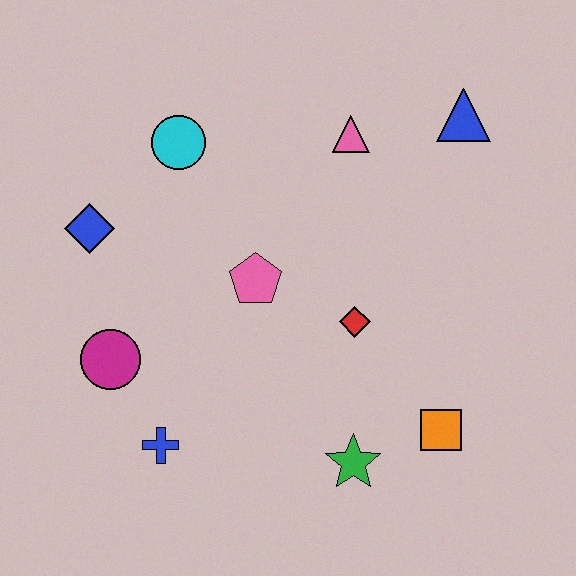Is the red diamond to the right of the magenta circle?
Yes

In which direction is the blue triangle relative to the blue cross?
The blue triangle is above the blue cross.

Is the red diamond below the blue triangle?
Yes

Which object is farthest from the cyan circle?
The orange square is farthest from the cyan circle.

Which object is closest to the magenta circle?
The blue cross is closest to the magenta circle.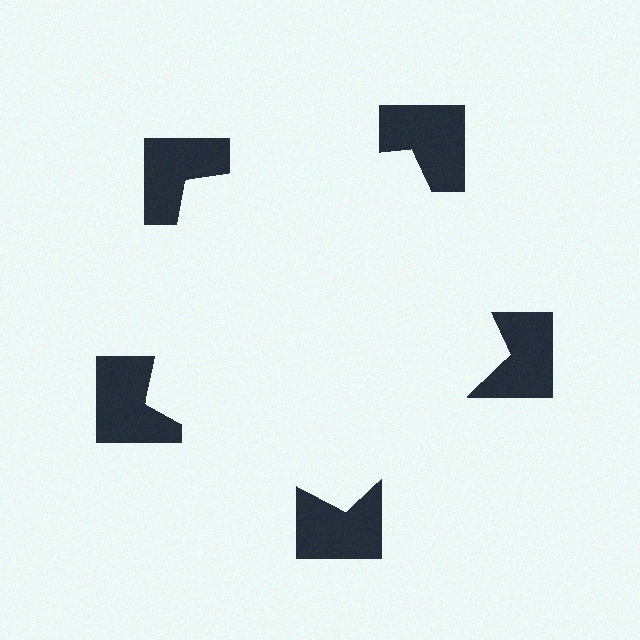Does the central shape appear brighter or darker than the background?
It typically appears slightly brighter than the background, even though no actual brightness change is drawn.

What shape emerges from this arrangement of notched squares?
An illusory pentagon — its edges are inferred from the aligned wedge cuts in the notched squares, not physically drawn.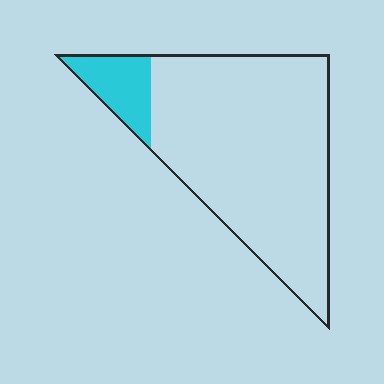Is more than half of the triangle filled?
No.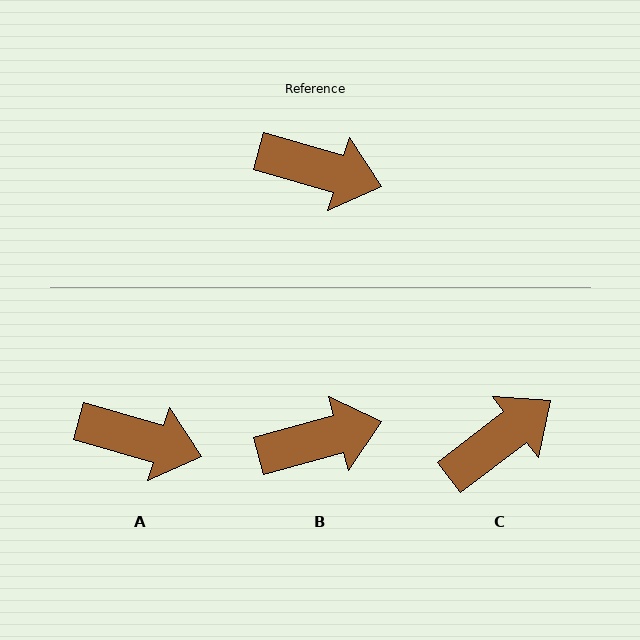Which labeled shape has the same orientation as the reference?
A.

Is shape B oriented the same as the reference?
No, it is off by about 32 degrees.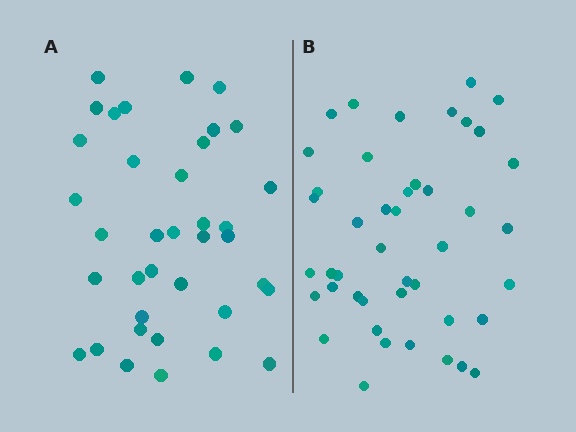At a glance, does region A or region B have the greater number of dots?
Region B (the right region) has more dots.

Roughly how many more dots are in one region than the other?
Region B has roughly 8 or so more dots than region A.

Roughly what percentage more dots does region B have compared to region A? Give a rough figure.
About 20% more.